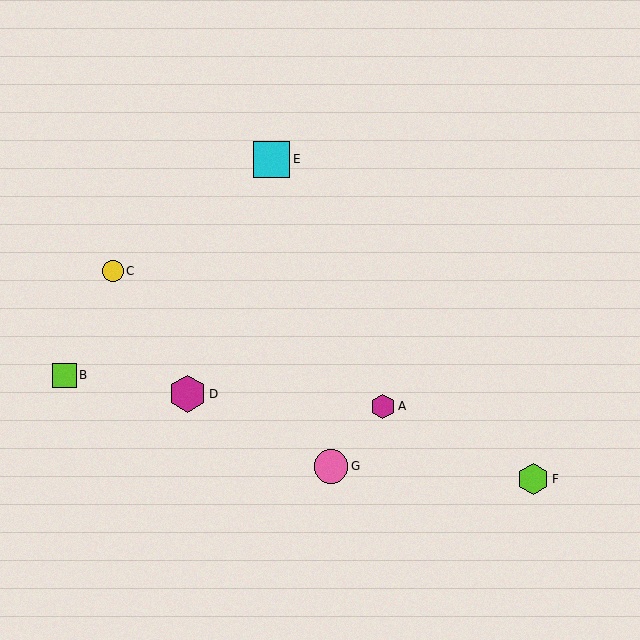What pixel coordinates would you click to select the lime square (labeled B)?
Click at (64, 375) to select the lime square B.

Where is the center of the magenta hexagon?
The center of the magenta hexagon is at (383, 406).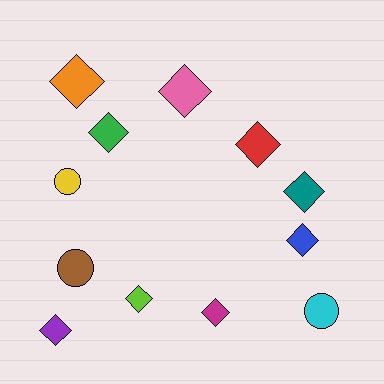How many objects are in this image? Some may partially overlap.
There are 12 objects.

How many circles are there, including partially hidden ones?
There are 3 circles.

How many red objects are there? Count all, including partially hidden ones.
There is 1 red object.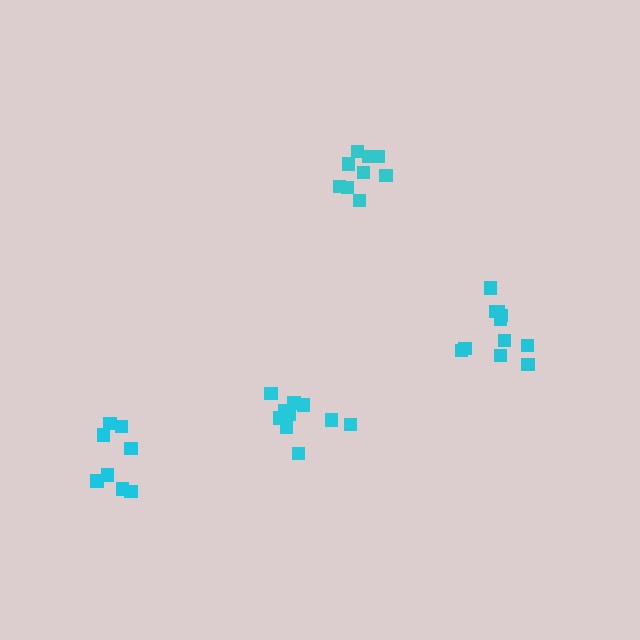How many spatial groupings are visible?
There are 4 spatial groupings.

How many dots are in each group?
Group 1: 9 dots, Group 2: 10 dots, Group 3: 8 dots, Group 4: 12 dots (39 total).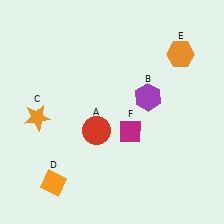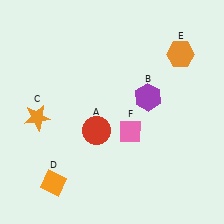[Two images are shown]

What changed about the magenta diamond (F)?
In Image 1, F is magenta. In Image 2, it changed to pink.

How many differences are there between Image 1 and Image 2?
There is 1 difference between the two images.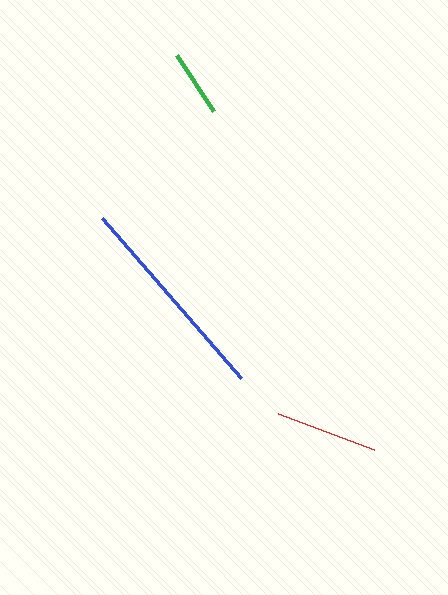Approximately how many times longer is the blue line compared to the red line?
The blue line is approximately 2.1 times the length of the red line.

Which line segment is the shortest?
The green line is the shortest at approximately 67 pixels.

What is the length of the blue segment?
The blue segment is approximately 212 pixels long.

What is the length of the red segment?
The red segment is approximately 102 pixels long.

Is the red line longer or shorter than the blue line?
The blue line is longer than the red line.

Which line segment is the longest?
The blue line is the longest at approximately 212 pixels.